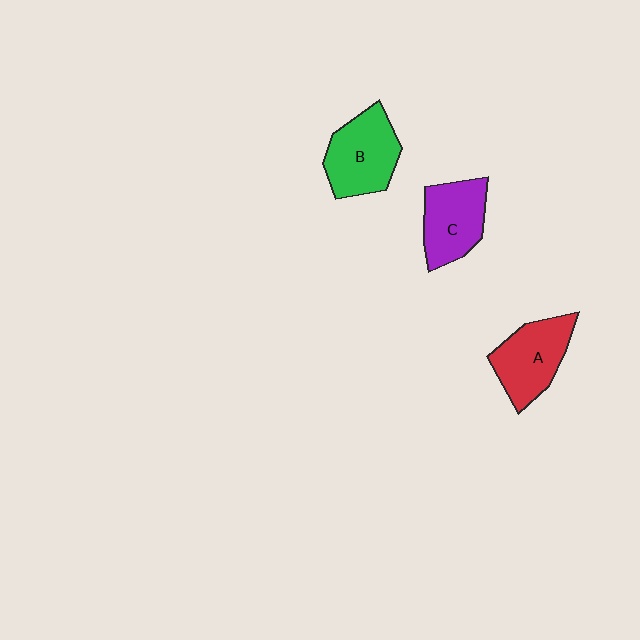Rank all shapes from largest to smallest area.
From largest to smallest: B (green), A (red), C (purple).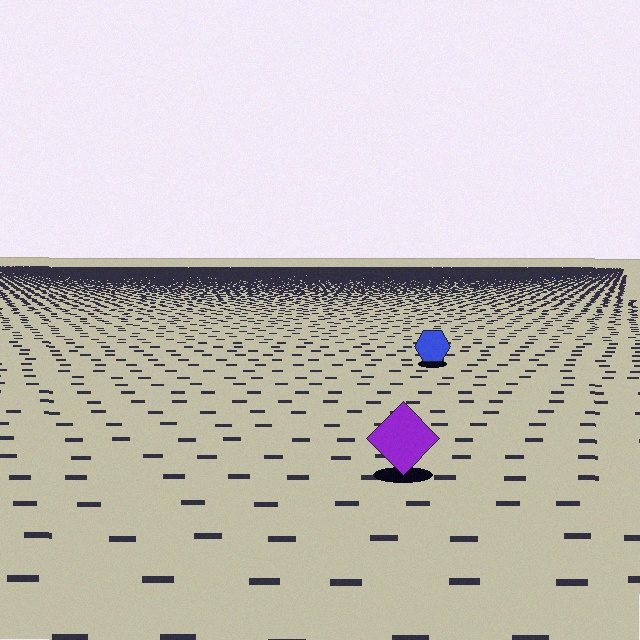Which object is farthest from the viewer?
The blue hexagon is farthest from the viewer. It appears smaller and the ground texture around it is denser.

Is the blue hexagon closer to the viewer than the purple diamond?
No. The purple diamond is closer — you can tell from the texture gradient: the ground texture is coarser near it.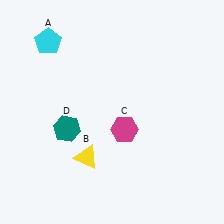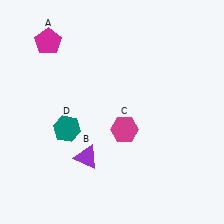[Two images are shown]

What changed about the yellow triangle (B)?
In Image 1, B is yellow. In Image 2, it changed to purple.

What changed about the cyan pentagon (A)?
In Image 1, A is cyan. In Image 2, it changed to magenta.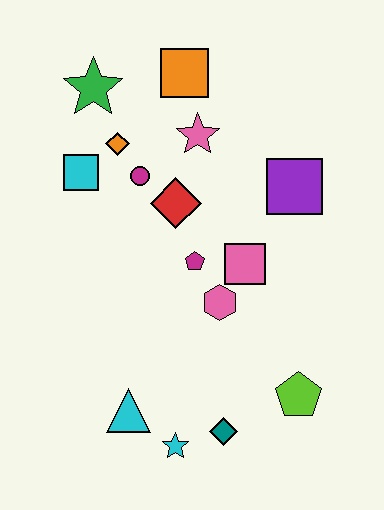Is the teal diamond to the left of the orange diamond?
No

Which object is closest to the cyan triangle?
The cyan star is closest to the cyan triangle.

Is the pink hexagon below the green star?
Yes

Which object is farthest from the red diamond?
The cyan star is farthest from the red diamond.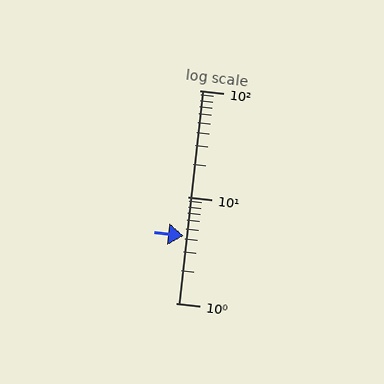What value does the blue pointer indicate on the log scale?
The pointer indicates approximately 4.3.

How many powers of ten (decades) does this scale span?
The scale spans 2 decades, from 1 to 100.